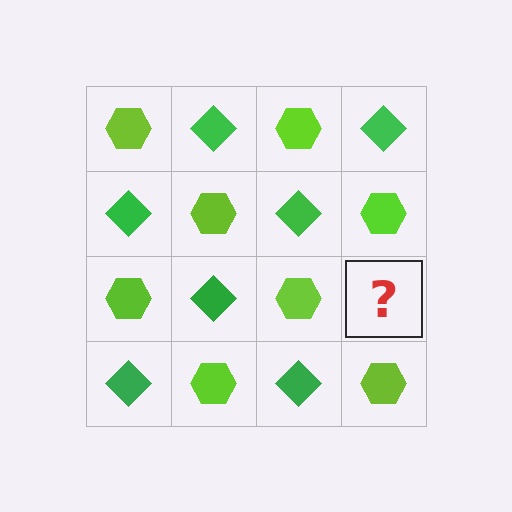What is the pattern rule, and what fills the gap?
The rule is that it alternates lime hexagon and green diamond in a checkerboard pattern. The gap should be filled with a green diamond.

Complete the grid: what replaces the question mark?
The question mark should be replaced with a green diamond.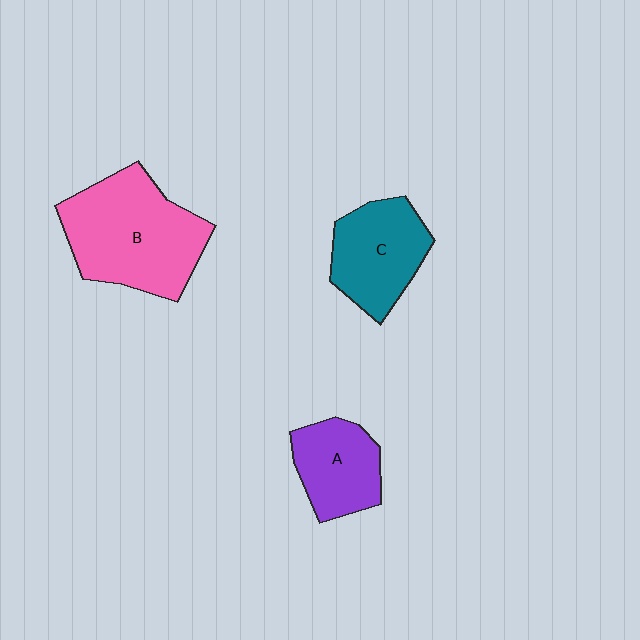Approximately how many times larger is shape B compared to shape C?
Approximately 1.6 times.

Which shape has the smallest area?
Shape A (purple).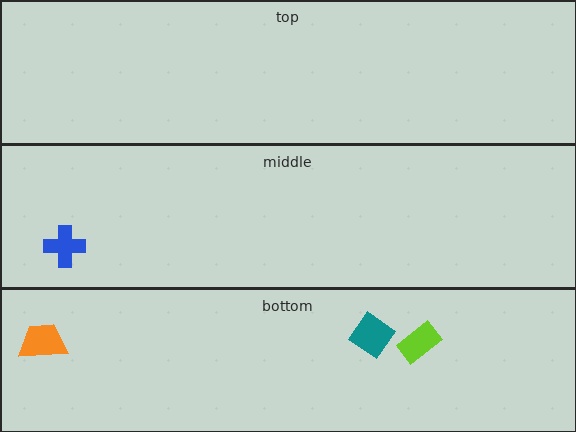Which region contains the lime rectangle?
The bottom region.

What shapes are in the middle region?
The blue cross.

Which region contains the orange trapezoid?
The bottom region.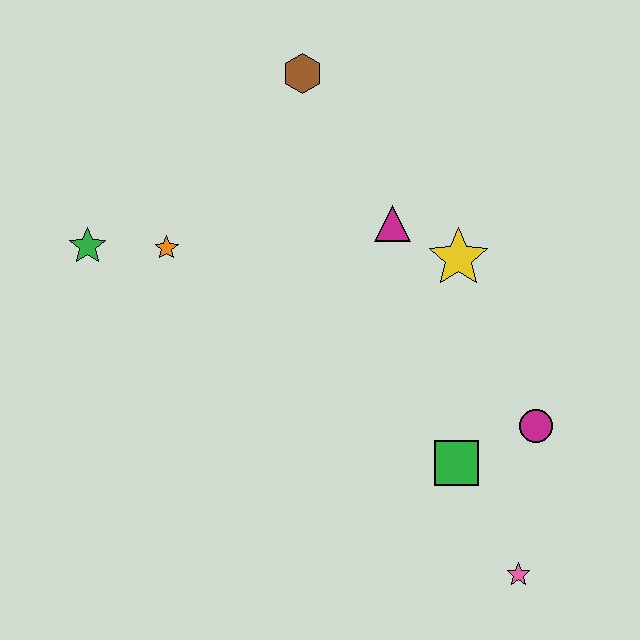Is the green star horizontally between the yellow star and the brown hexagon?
No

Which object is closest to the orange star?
The green star is closest to the orange star.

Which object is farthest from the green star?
The pink star is farthest from the green star.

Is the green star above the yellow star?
Yes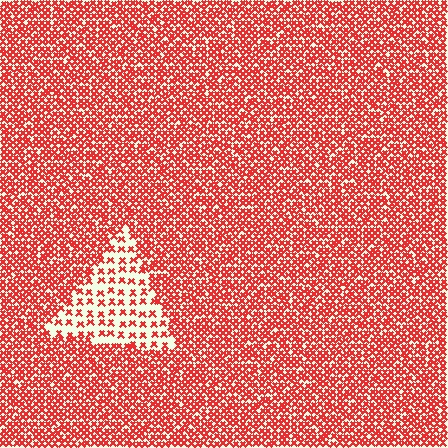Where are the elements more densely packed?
The elements are more densely packed outside the triangle boundary.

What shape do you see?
I see a triangle.